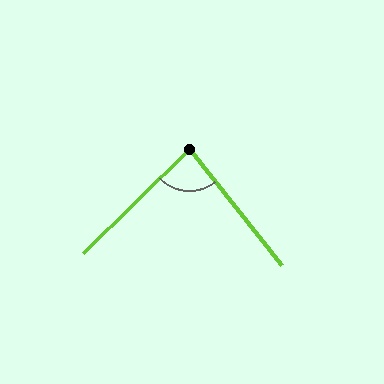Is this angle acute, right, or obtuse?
It is acute.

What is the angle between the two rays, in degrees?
Approximately 84 degrees.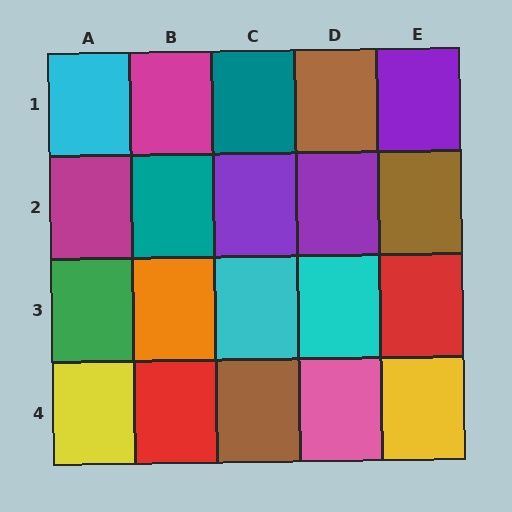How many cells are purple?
3 cells are purple.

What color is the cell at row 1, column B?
Magenta.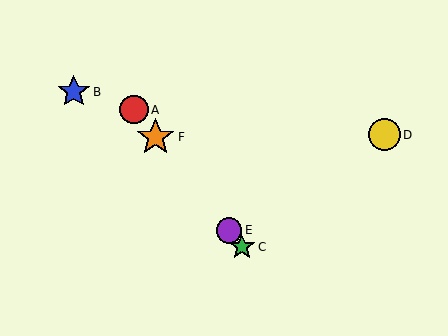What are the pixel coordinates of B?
Object B is at (74, 92).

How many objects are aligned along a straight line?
4 objects (A, C, E, F) are aligned along a straight line.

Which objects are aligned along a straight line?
Objects A, C, E, F are aligned along a straight line.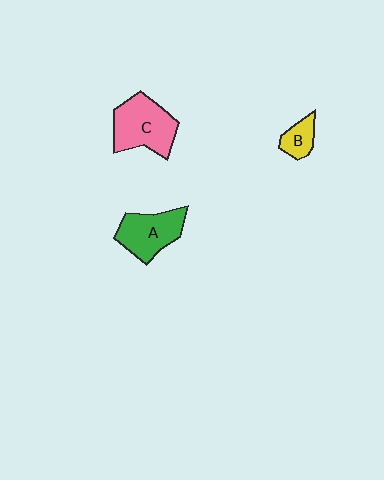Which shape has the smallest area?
Shape B (yellow).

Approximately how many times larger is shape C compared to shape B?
Approximately 2.7 times.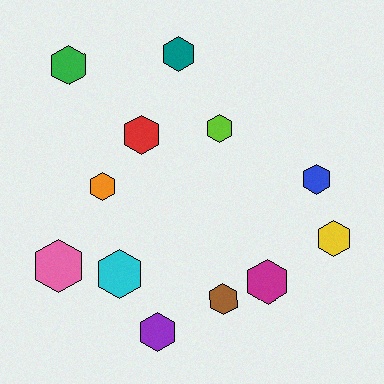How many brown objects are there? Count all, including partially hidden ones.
There is 1 brown object.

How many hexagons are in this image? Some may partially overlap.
There are 12 hexagons.